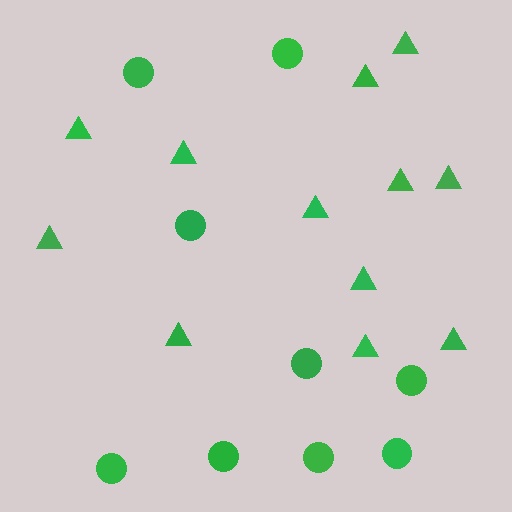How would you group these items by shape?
There are 2 groups: one group of circles (9) and one group of triangles (12).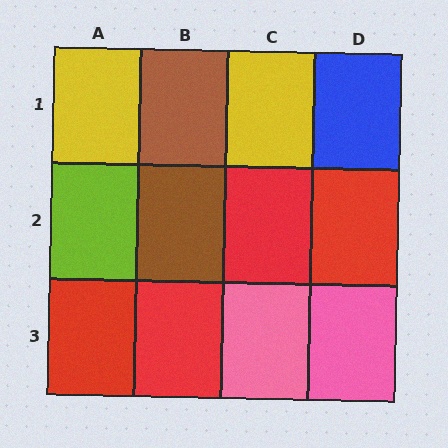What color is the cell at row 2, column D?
Red.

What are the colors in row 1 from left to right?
Yellow, brown, yellow, blue.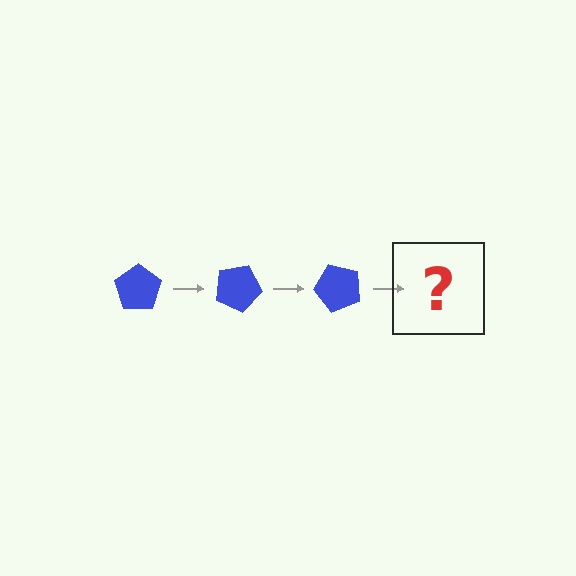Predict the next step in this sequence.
The next step is a blue pentagon rotated 75 degrees.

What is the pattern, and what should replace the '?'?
The pattern is that the pentagon rotates 25 degrees each step. The '?' should be a blue pentagon rotated 75 degrees.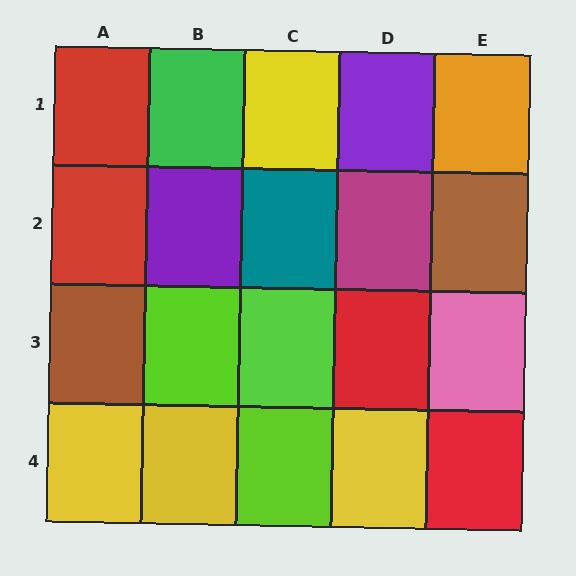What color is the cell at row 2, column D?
Magenta.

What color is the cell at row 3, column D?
Red.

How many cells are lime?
3 cells are lime.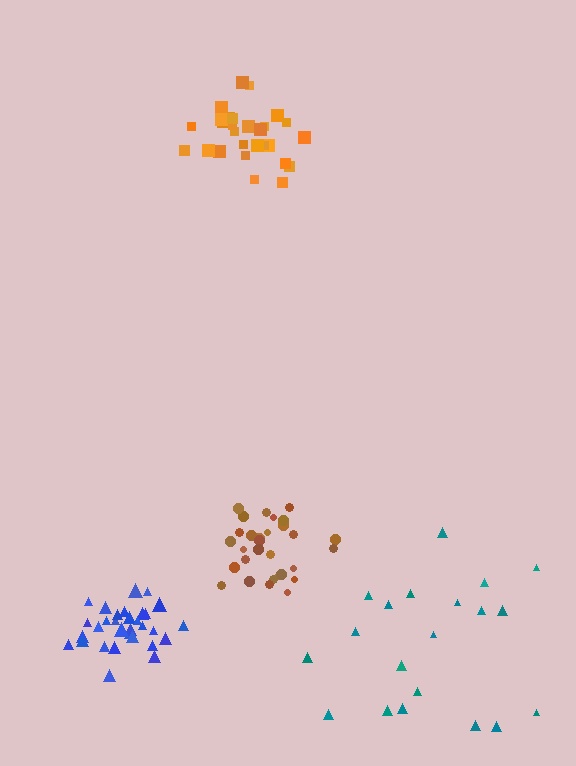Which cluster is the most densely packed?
Blue.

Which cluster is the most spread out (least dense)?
Teal.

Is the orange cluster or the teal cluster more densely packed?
Orange.